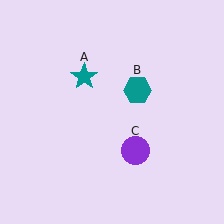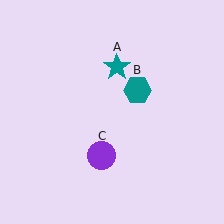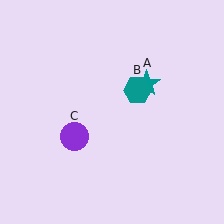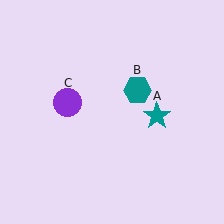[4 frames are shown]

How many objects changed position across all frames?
2 objects changed position: teal star (object A), purple circle (object C).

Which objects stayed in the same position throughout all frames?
Teal hexagon (object B) remained stationary.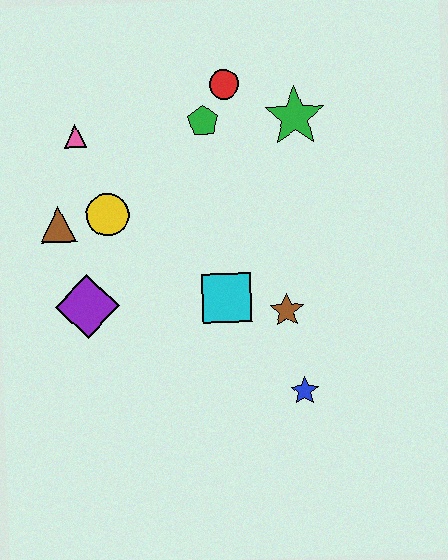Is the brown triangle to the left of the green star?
Yes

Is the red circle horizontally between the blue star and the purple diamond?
Yes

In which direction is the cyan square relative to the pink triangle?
The cyan square is below the pink triangle.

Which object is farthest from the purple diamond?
The green star is farthest from the purple diamond.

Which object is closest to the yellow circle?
The brown triangle is closest to the yellow circle.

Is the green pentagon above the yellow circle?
Yes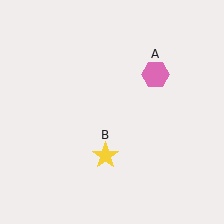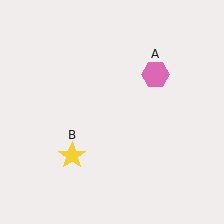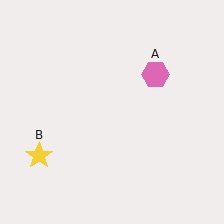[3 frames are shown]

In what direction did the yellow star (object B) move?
The yellow star (object B) moved left.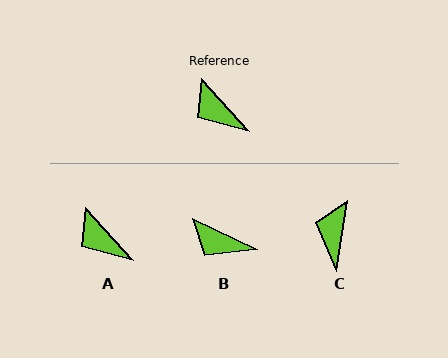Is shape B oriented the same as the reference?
No, it is off by about 23 degrees.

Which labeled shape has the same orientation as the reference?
A.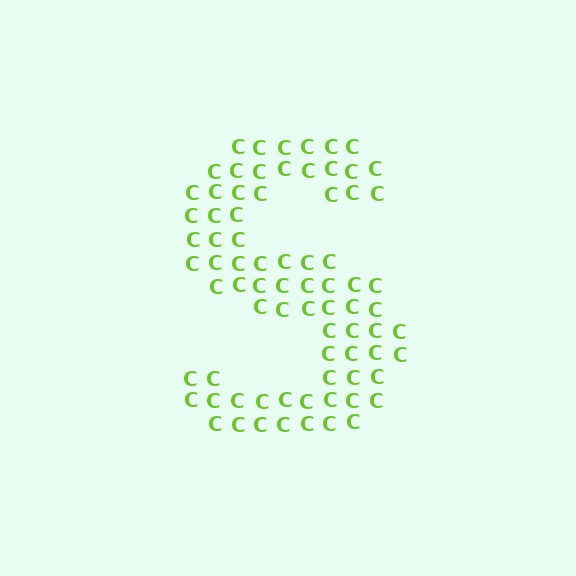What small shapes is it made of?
It is made of small letter C's.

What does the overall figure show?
The overall figure shows the letter S.